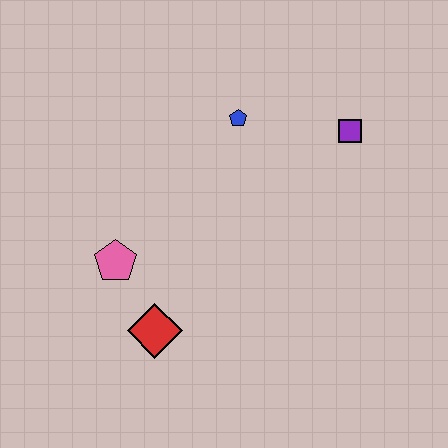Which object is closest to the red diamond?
The pink pentagon is closest to the red diamond.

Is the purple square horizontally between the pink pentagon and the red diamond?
No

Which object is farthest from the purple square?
The red diamond is farthest from the purple square.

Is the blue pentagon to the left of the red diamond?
No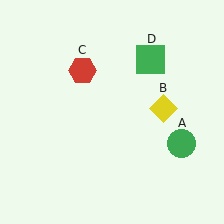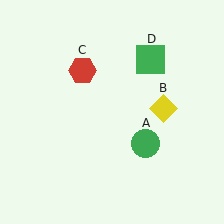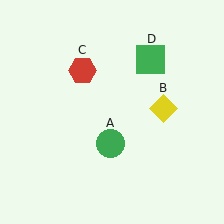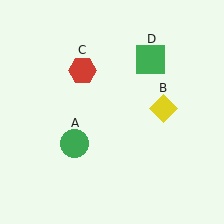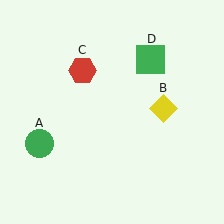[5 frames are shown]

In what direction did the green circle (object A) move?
The green circle (object A) moved left.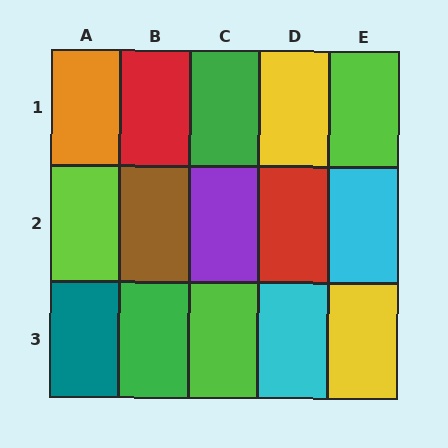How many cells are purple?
1 cell is purple.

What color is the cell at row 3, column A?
Teal.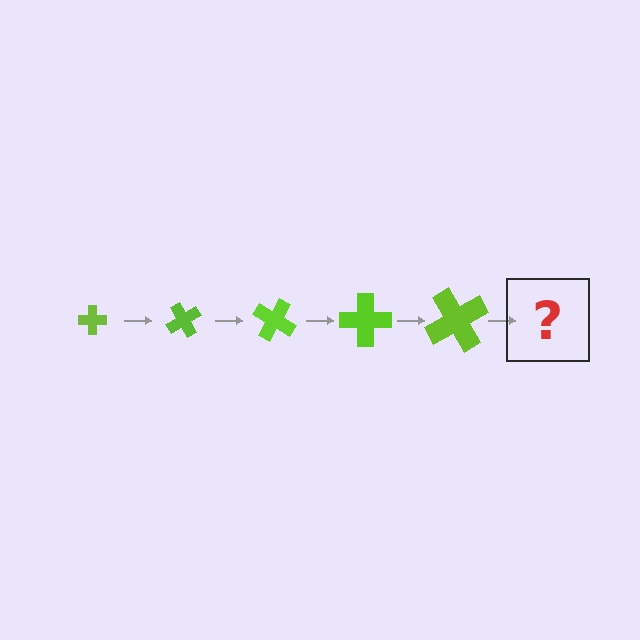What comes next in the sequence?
The next element should be a cross, larger than the previous one and rotated 300 degrees from the start.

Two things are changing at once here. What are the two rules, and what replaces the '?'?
The two rules are that the cross grows larger each step and it rotates 60 degrees each step. The '?' should be a cross, larger than the previous one and rotated 300 degrees from the start.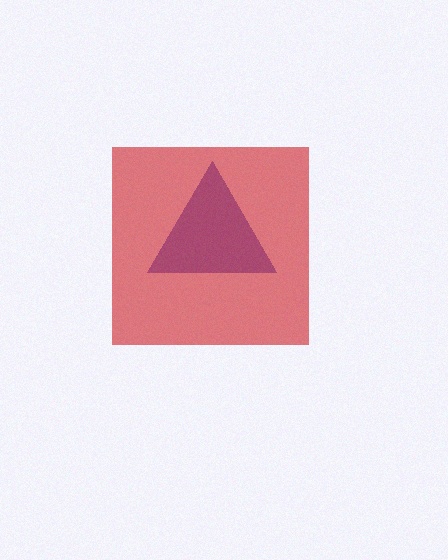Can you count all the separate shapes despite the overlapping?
Yes, there are 2 separate shapes.